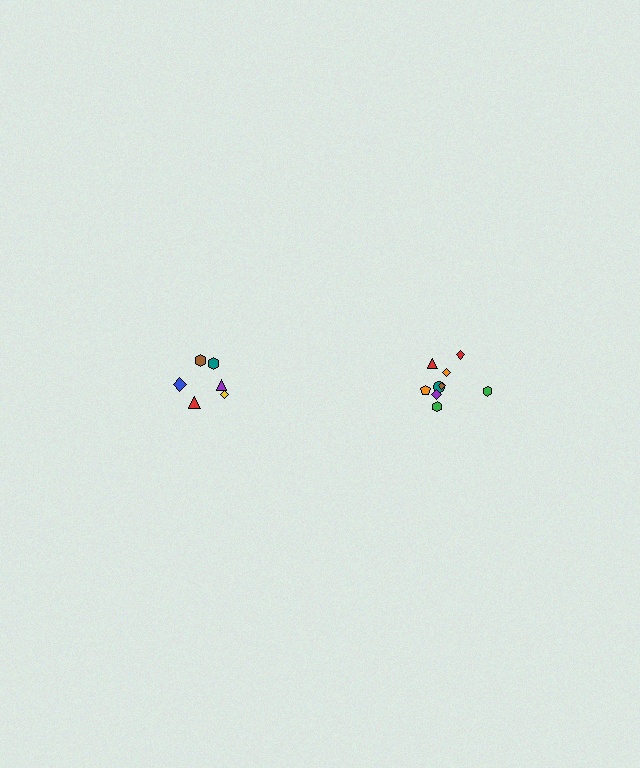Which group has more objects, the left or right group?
The right group.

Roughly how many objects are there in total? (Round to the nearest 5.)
Roughly 15 objects in total.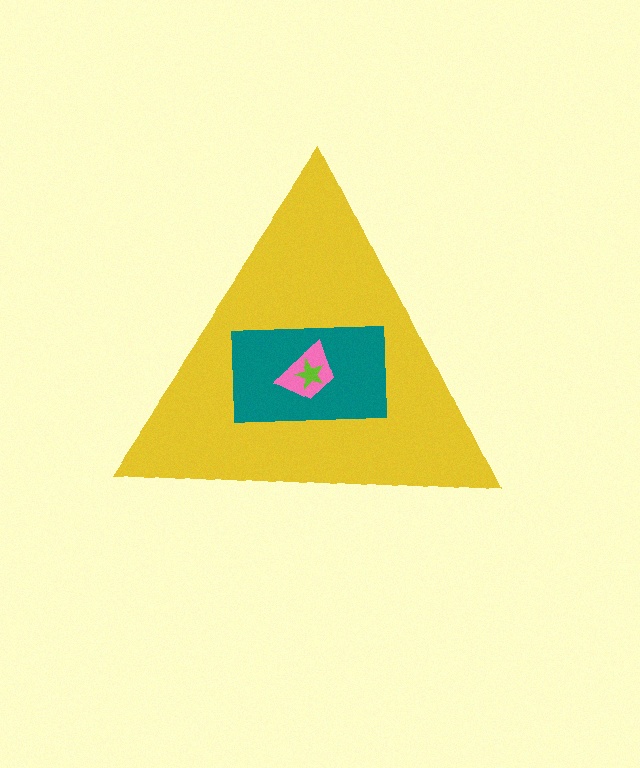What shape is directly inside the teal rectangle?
The pink trapezoid.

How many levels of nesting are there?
4.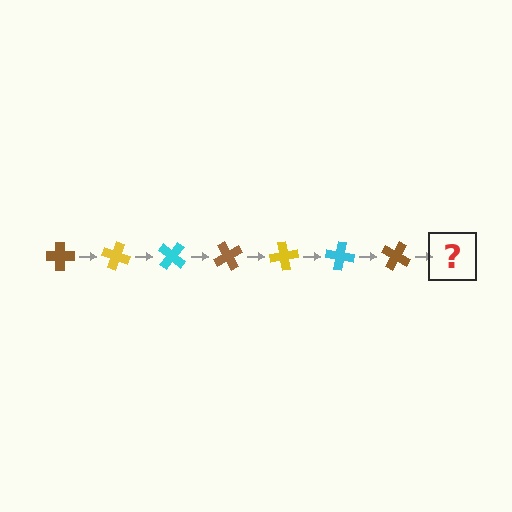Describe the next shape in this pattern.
It should be a yellow cross, rotated 140 degrees from the start.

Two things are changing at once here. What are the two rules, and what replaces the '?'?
The two rules are that it rotates 20 degrees each step and the color cycles through brown, yellow, and cyan. The '?' should be a yellow cross, rotated 140 degrees from the start.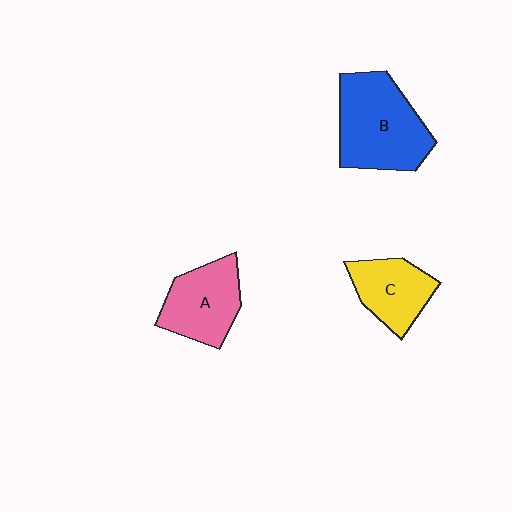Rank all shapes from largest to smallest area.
From largest to smallest: B (blue), A (pink), C (yellow).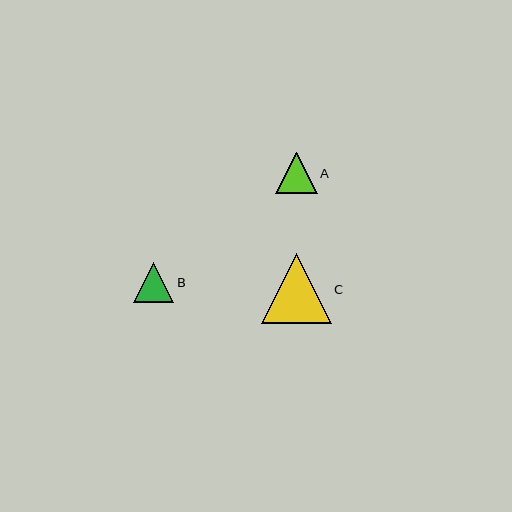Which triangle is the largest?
Triangle C is the largest with a size of approximately 69 pixels.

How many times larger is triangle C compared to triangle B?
Triangle C is approximately 1.7 times the size of triangle B.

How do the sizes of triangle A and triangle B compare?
Triangle A and triangle B are approximately the same size.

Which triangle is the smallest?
Triangle B is the smallest with a size of approximately 40 pixels.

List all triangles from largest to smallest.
From largest to smallest: C, A, B.